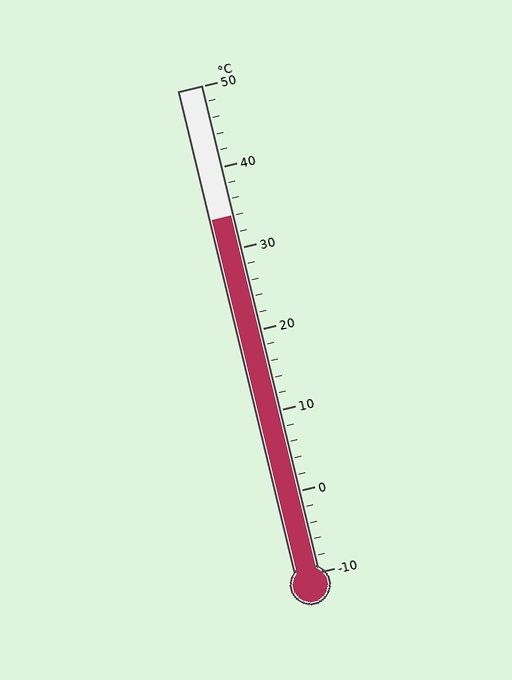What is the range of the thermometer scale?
The thermometer scale ranges from -10°C to 50°C.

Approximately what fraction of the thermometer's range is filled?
The thermometer is filled to approximately 75% of its range.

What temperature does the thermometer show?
The thermometer shows approximately 34°C.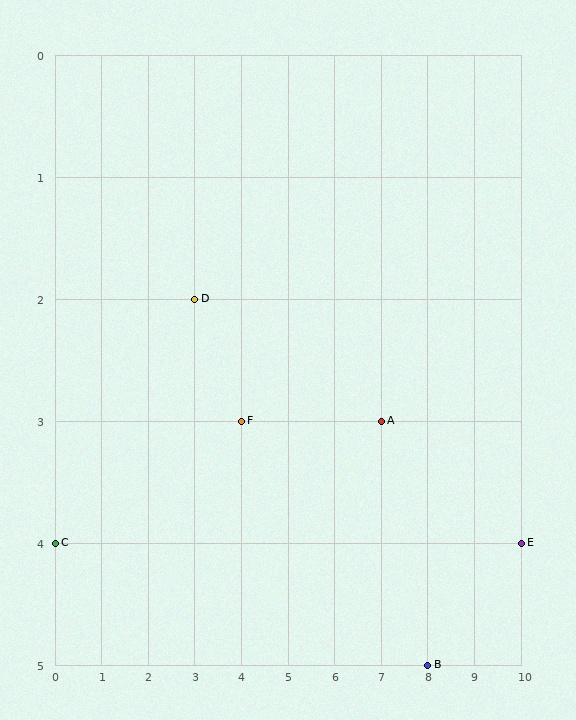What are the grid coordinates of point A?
Point A is at grid coordinates (7, 3).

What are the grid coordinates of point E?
Point E is at grid coordinates (10, 4).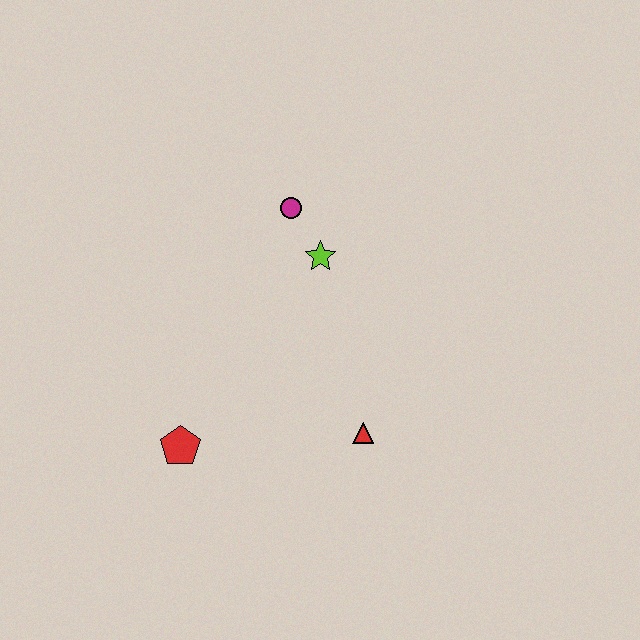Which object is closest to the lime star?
The magenta circle is closest to the lime star.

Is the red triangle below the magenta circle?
Yes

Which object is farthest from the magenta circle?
The red pentagon is farthest from the magenta circle.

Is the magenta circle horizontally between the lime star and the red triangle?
No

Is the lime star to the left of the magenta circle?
No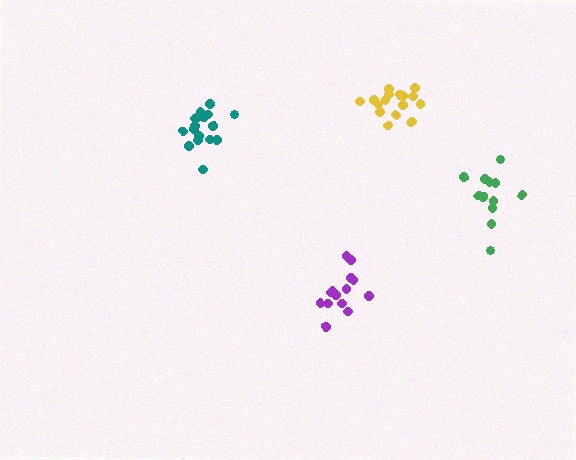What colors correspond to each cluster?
The clusters are colored: purple, green, yellow, teal.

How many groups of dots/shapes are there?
There are 4 groups.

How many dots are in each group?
Group 1: 14 dots, Group 2: 12 dots, Group 3: 16 dots, Group 4: 17 dots (59 total).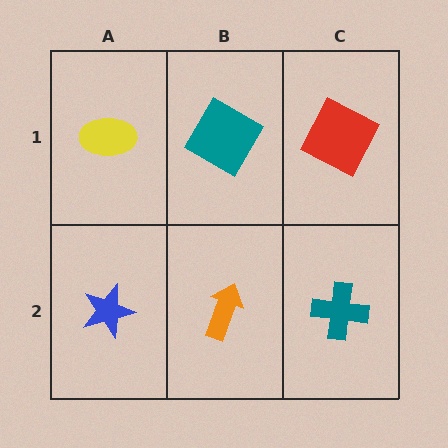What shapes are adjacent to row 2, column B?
A teal diamond (row 1, column B), a blue star (row 2, column A), a teal cross (row 2, column C).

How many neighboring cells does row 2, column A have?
2.